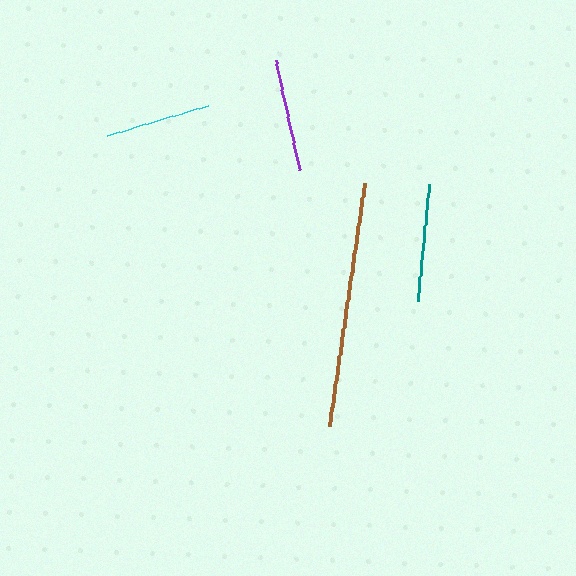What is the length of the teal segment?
The teal segment is approximately 117 pixels long.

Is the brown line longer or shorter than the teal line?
The brown line is longer than the teal line.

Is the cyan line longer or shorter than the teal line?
The teal line is longer than the cyan line.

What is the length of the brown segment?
The brown segment is approximately 246 pixels long.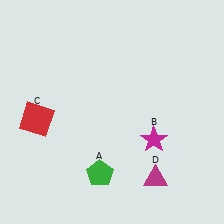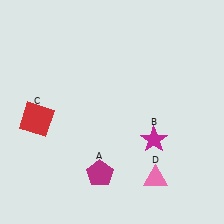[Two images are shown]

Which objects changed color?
A changed from green to magenta. D changed from magenta to pink.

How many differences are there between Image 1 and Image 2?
There are 2 differences between the two images.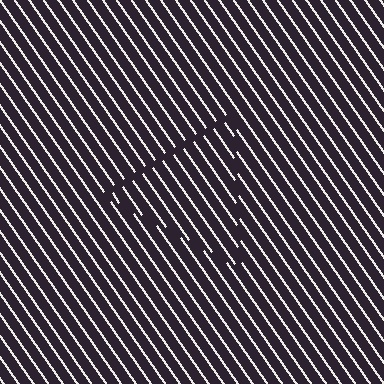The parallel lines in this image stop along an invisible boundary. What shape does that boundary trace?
An illusory triangle. The interior of the shape contains the same grating, shifted by half a period — the contour is defined by the phase discontinuity where line-ends from the inner and outer gratings abut.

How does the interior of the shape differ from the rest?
The interior of the shape contains the same grating, shifted by half a period — the contour is defined by the phase discontinuity where line-ends from the inner and outer gratings abut.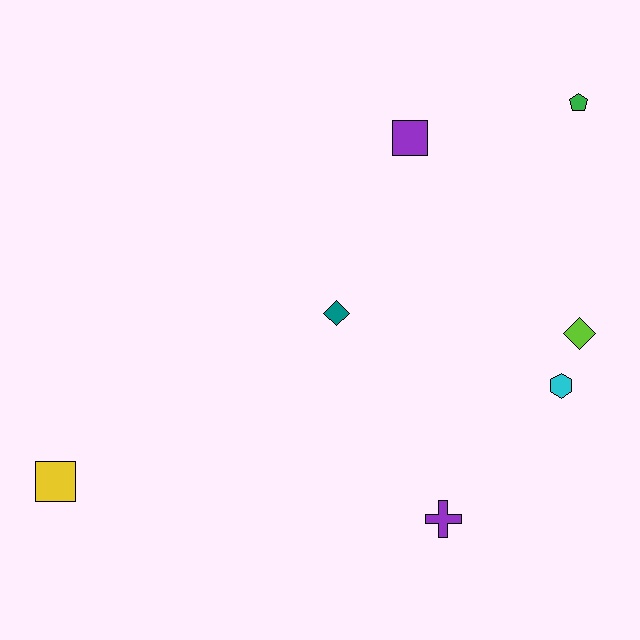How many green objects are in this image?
There is 1 green object.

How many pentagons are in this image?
There is 1 pentagon.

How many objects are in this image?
There are 7 objects.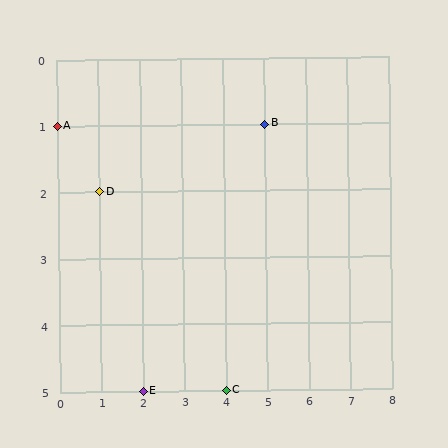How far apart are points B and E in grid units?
Points B and E are 3 columns and 4 rows apart (about 5.0 grid units diagonally).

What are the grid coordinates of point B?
Point B is at grid coordinates (5, 1).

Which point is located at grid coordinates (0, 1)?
Point A is at (0, 1).